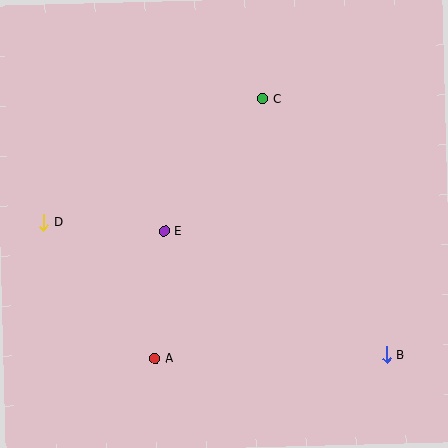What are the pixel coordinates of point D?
Point D is at (44, 222).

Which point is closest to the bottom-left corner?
Point A is closest to the bottom-left corner.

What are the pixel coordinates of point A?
Point A is at (155, 359).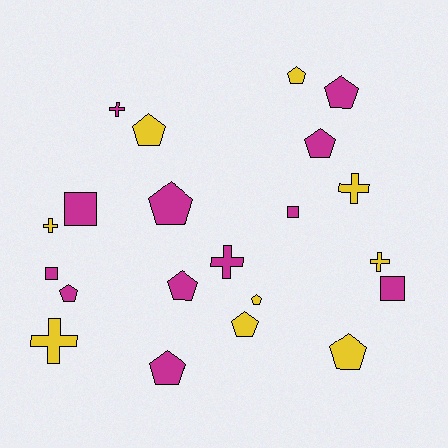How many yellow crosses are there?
There are 4 yellow crosses.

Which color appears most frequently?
Magenta, with 12 objects.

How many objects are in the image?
There are 21 objects.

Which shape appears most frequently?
Pentagon, with 11 objects.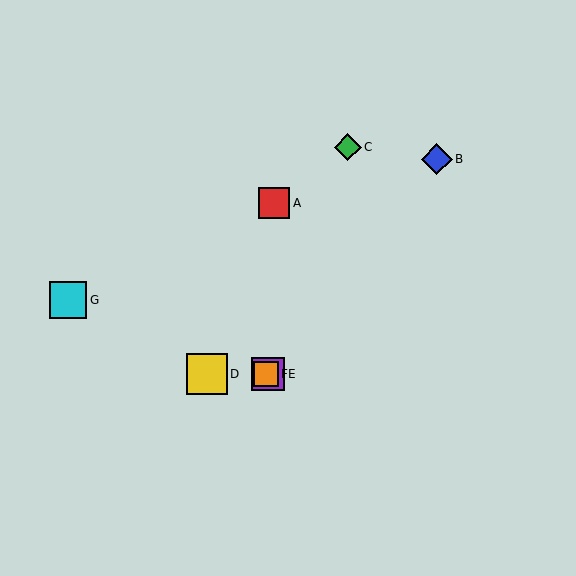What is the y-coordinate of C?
Object C is at y≈147.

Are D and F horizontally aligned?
Yes, both are at y≈374.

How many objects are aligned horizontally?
3 objects (D, E, F) are aligned horizontally.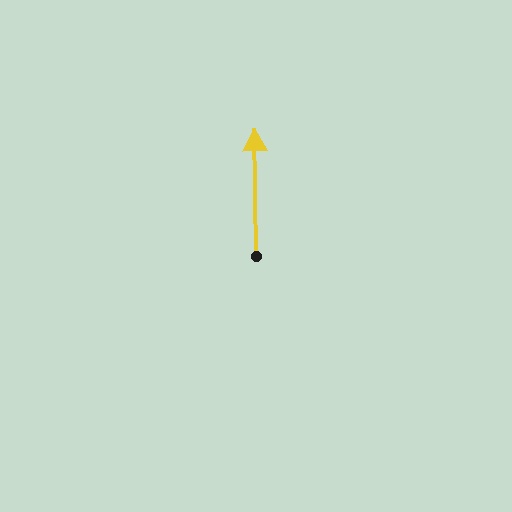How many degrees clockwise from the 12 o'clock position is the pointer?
Approximately 359 degrees.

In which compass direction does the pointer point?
North.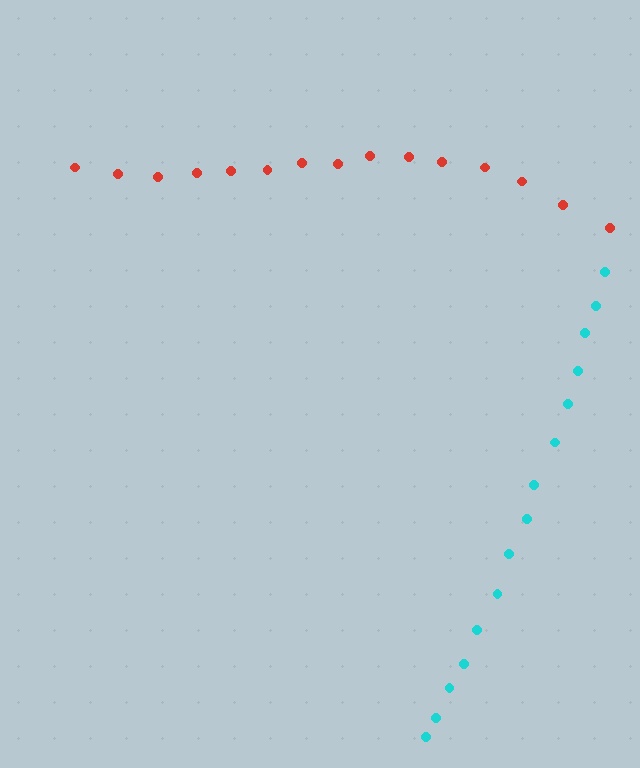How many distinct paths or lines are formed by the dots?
There are 2 distinct paths.